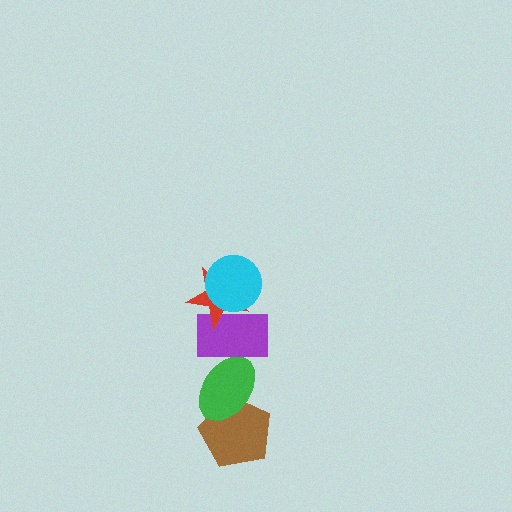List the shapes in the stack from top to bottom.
From top to bottom: the cyan circle, the red star, the purple rectangle, the green ellipse, the brown pentagon.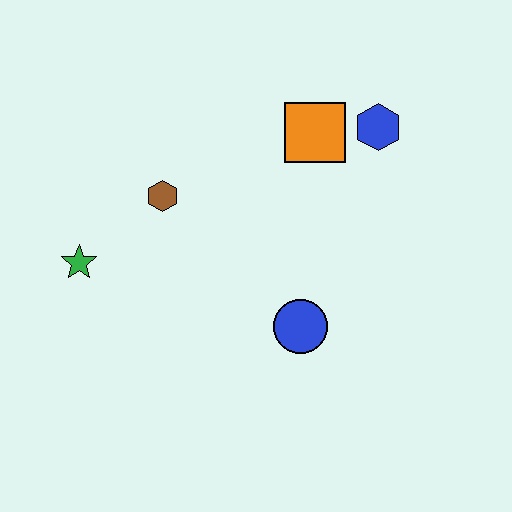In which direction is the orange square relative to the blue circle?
The orange square is above the blue circle.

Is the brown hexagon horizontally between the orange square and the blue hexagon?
No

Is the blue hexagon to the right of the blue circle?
Yes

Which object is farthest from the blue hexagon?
The green star is farthest from the blue hexagon.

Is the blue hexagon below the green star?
No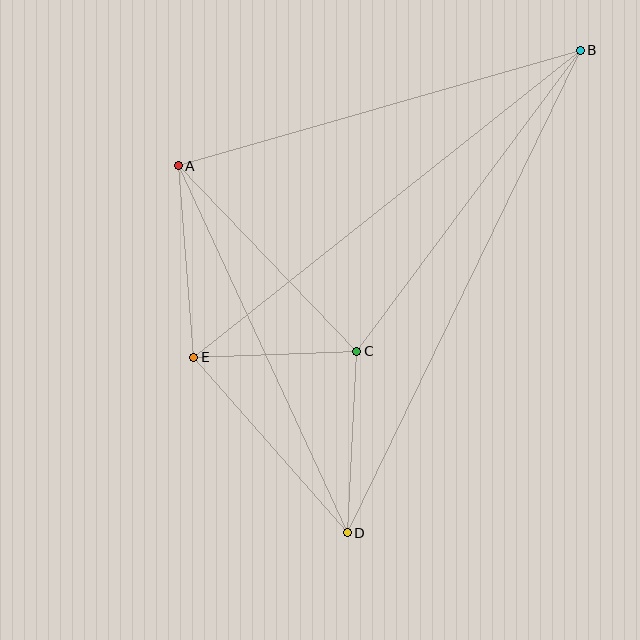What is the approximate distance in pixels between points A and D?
The distance between A and D is approximately 404 pixels.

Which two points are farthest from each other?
Points B and D are farthest from each other.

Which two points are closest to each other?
Points C and E are closest to each other.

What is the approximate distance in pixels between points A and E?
The distance between A and E is approximately 192 pixels.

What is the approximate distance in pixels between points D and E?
The distance between D and E is approximately 233 pixels.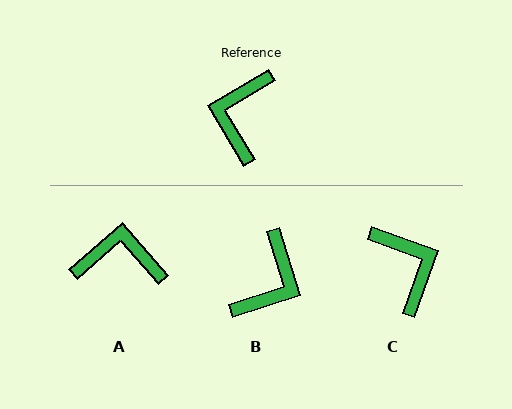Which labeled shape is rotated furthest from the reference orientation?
B, about 167 degrees away.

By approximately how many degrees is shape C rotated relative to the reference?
Approximately 140 degrees clockwise.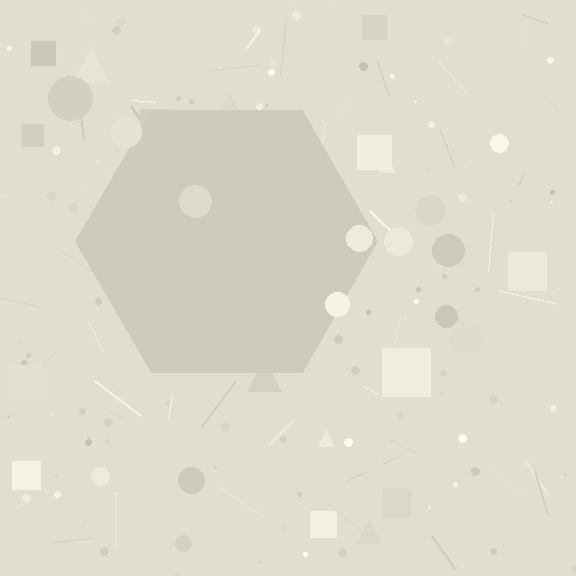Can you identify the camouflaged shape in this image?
The camouflaged shape is a hexagon.